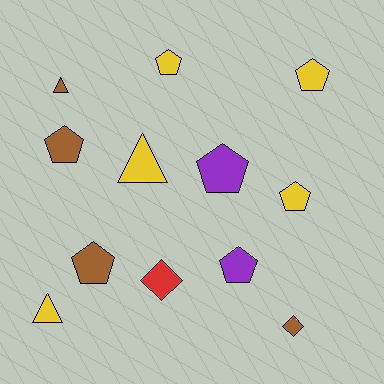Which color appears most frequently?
Yellow, with 5 objects.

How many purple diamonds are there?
There are no purple diamonds.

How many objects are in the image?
There are 12 objects.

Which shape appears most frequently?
Pentagon, with 7 objects.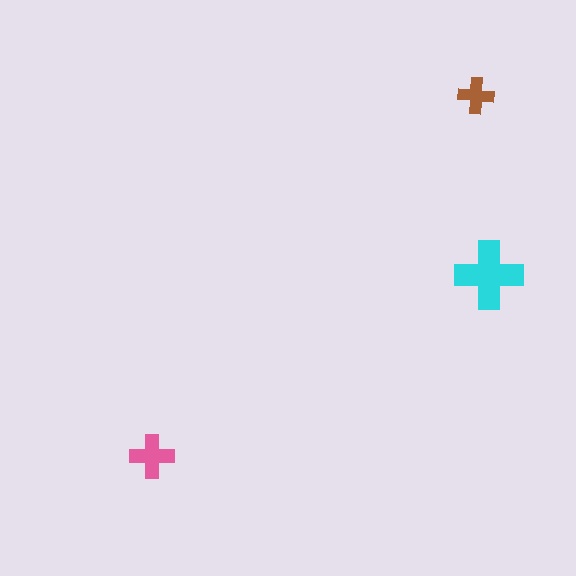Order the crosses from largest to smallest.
the cyan one, the pink one, the brown one.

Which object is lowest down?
The pink cross is bottommost.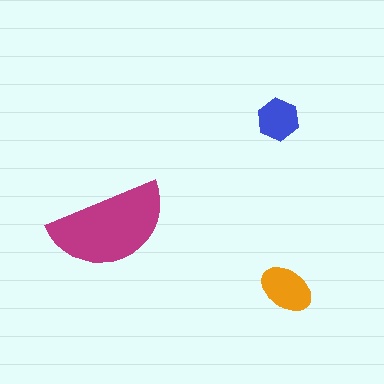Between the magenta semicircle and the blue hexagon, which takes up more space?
The magenta semicircle.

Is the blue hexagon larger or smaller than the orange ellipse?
Smaller.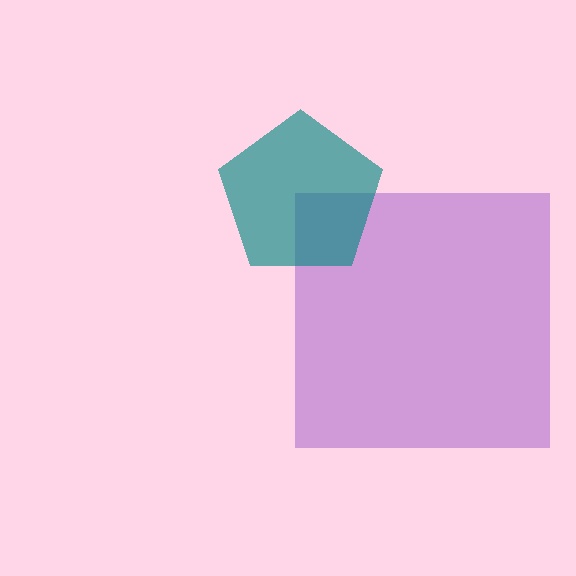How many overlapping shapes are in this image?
There are 2 overlapping shapes in the image.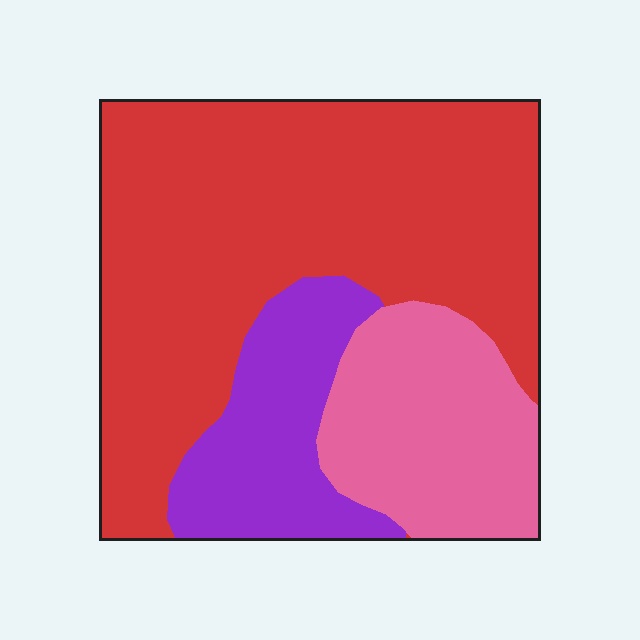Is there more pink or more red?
Red.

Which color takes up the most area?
Red, at roughly 60%.